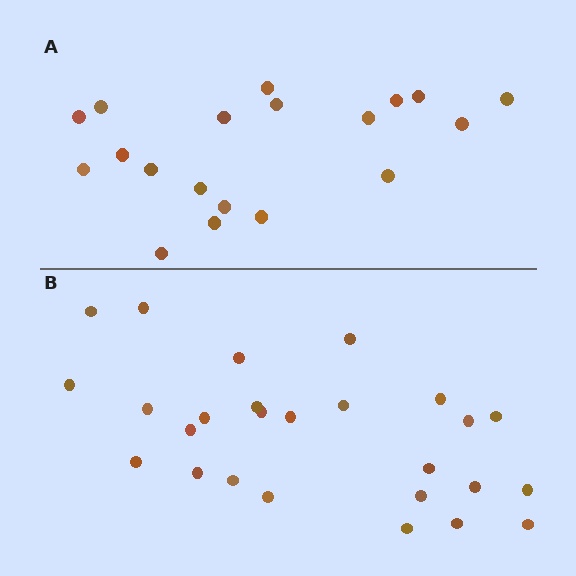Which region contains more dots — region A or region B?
Region B (the bottom region) has more dots.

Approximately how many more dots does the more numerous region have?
Region B has roughly 8 or so more dots than region A.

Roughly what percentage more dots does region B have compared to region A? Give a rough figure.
About 35% more.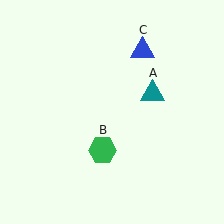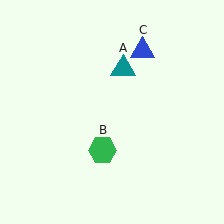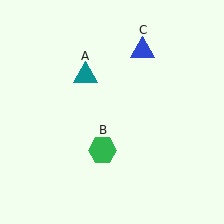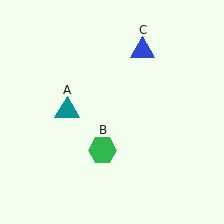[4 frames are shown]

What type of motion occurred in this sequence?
The teal triangle (object A) rotated counterclockwise around the center of the scene.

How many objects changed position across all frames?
1 object changed position: teal triangle (object A).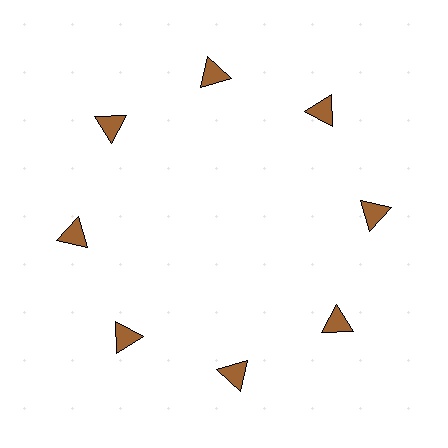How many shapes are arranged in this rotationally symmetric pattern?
There are 8 shapes, arranged in 8 groups of 1.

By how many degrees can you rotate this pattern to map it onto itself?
The pattern maps onto itself every 45 degrees of rotation.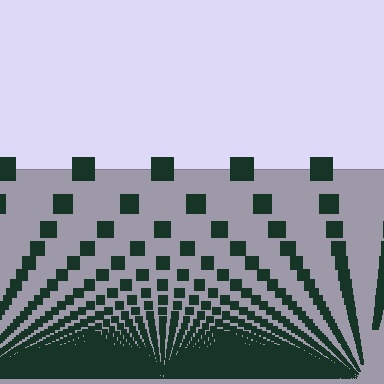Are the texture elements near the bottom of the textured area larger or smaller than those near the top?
Smaller. The gradient is inverted — elements near the bottom are smaller and denser.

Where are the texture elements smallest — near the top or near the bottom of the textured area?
Near the bottom.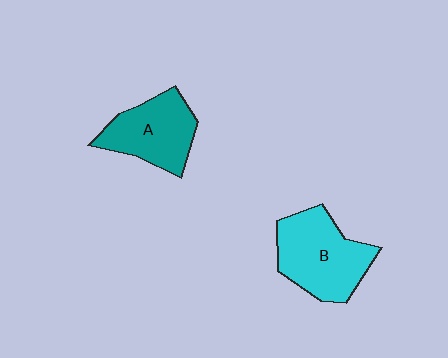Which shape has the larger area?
Shape B (cyan).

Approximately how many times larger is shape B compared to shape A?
Approximately 1.2 times.